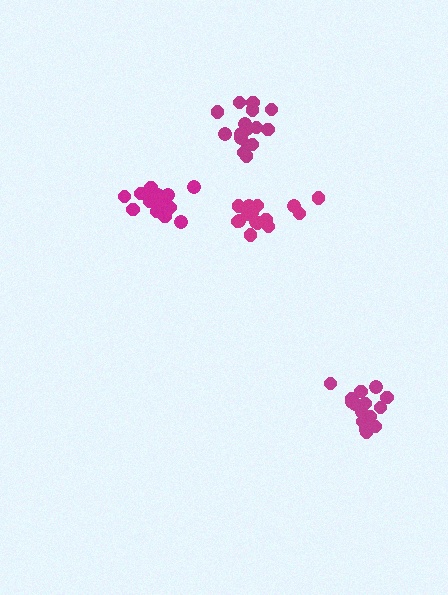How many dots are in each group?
Group 1: 17 dots, Group 2: 19 dots, Group 3: 16 dots, Group 4: 15 dots (67 total).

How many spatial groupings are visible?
There are 4 spatial groupings.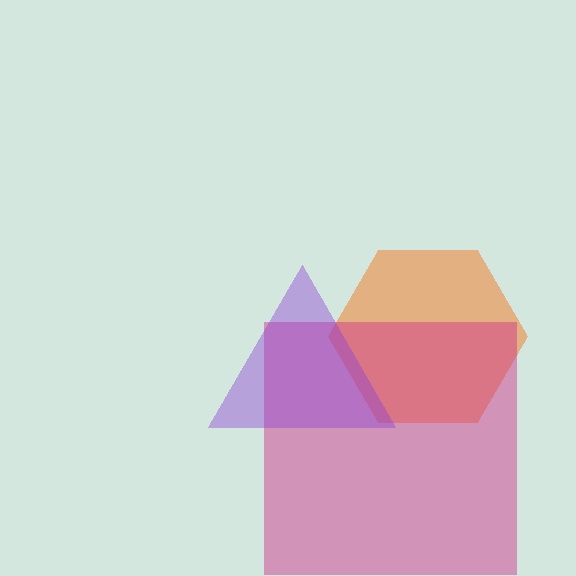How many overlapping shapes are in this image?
There are 3 overlapping shapes in the image.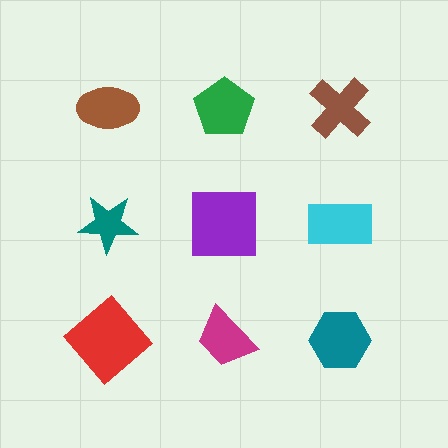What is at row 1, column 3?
A brown cross.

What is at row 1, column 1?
A brown ellipse.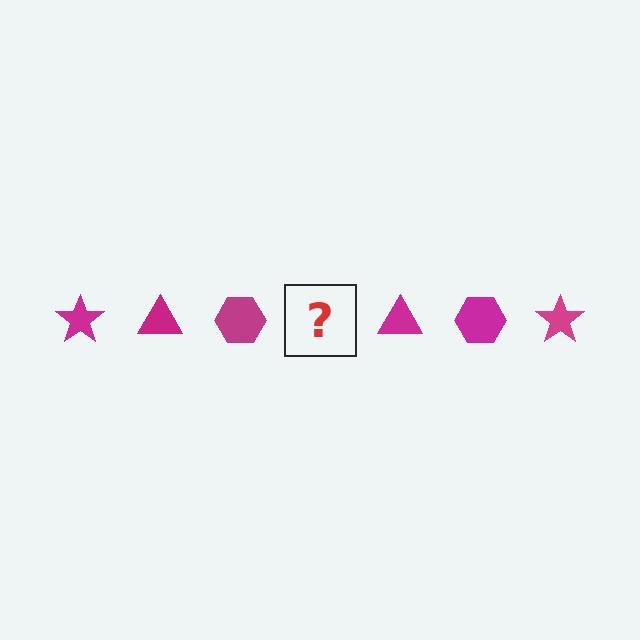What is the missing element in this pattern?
The missing element is a magenta star.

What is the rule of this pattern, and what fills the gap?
The rule is that the pattern cycles through star, triangle, hexagon shapes in magenta. The gap should be filled with a magenta star.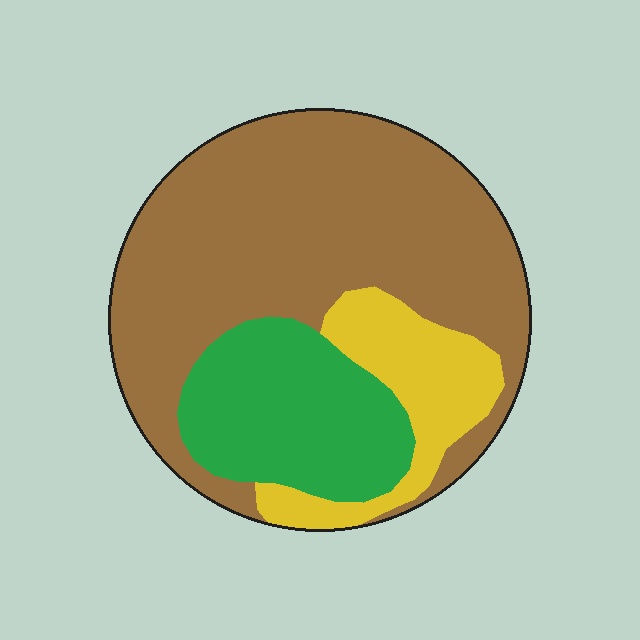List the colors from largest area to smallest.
From largest to smallest: brown, green, yellow.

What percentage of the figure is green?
Green covers 23% of the figure.